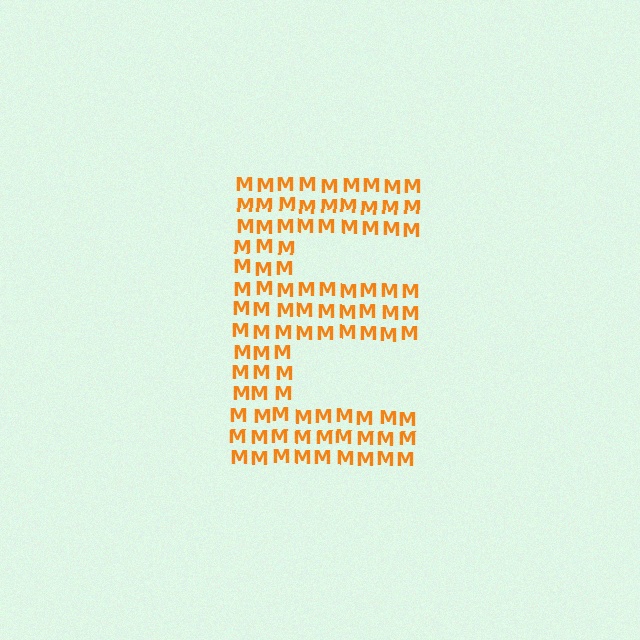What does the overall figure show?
The overall figure shows the letter E.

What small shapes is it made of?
It is made of small letter M's.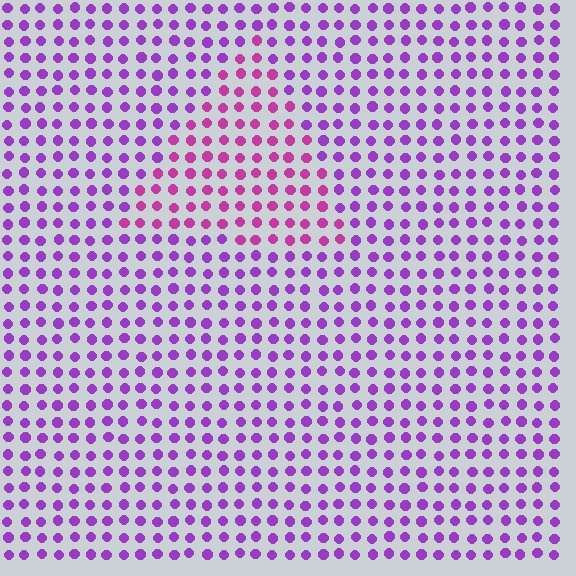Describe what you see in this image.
The image is filled with small purple elements in a uniform arrangement. A triangle-shaped region is visible where the elements are tinted to a slightly different hue, forming a subtle color boundary.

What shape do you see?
I see a triangle.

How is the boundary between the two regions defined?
The boundary is defined purely by a slight shift in hue (about 33 degrees). Spacing, size, and orientation are identical on both sides.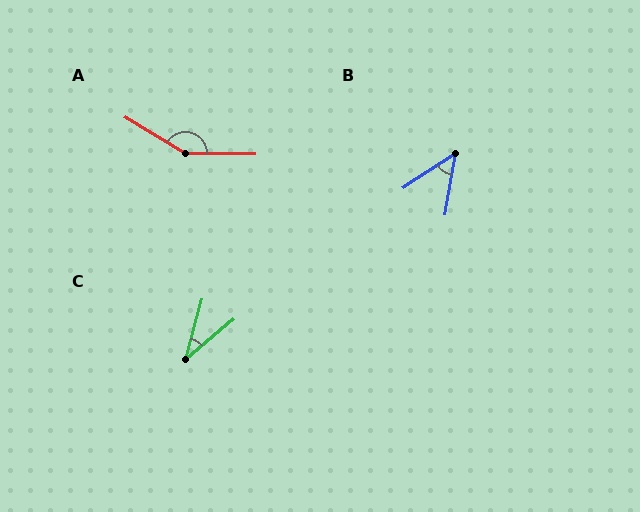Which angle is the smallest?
C, at approximately 35 degrees.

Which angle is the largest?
A, at approximately 149 degrees.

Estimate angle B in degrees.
Approximately 47 degrees.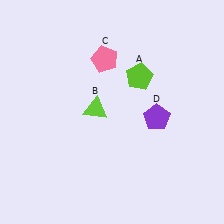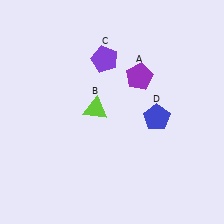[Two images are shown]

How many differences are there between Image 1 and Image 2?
There are 3 differences between the two images.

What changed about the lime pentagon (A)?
In Image 1, A is lime. In Image 2, it changed to purple.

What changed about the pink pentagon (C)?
In Image 1, C is pink. In Image 2, it changed to purple.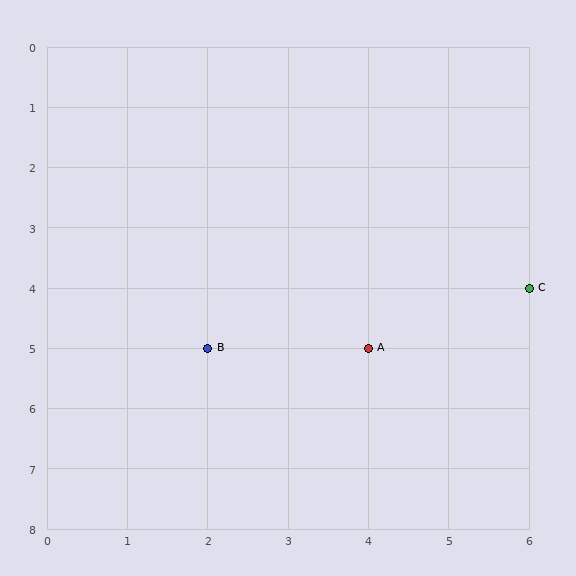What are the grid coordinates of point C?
Point C is at grid coordinates (6, 4).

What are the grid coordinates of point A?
Point A is at grid coordinates (4, 5).